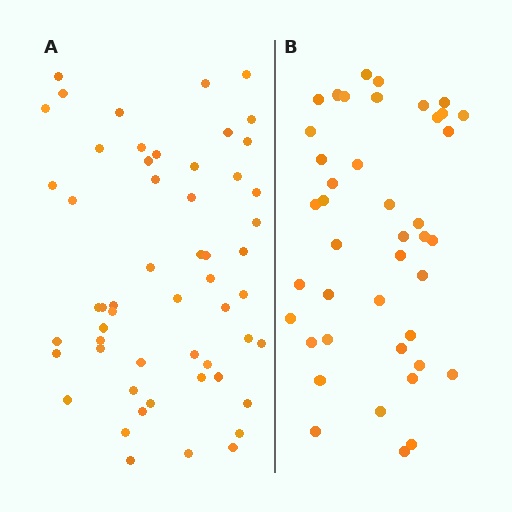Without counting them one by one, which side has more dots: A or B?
Region A (the left region) has more dots.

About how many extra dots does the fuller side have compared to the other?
Region A has approximately 15 more dots than region B.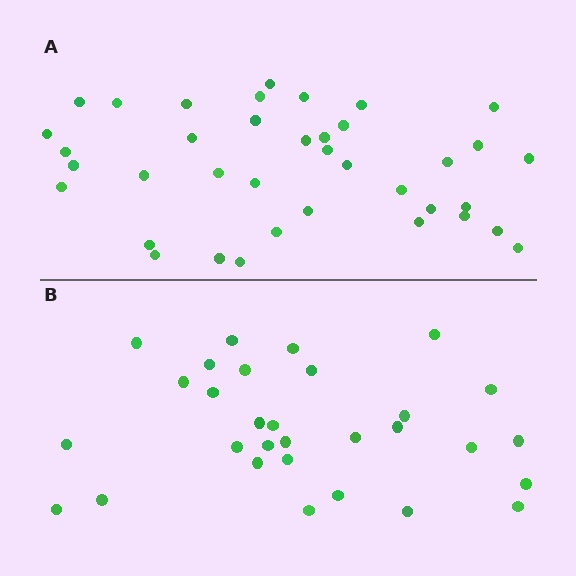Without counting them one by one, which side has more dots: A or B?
Region A (the top region) has more dots.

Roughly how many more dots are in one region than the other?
Region A has roughly 8 or so more dots than region B.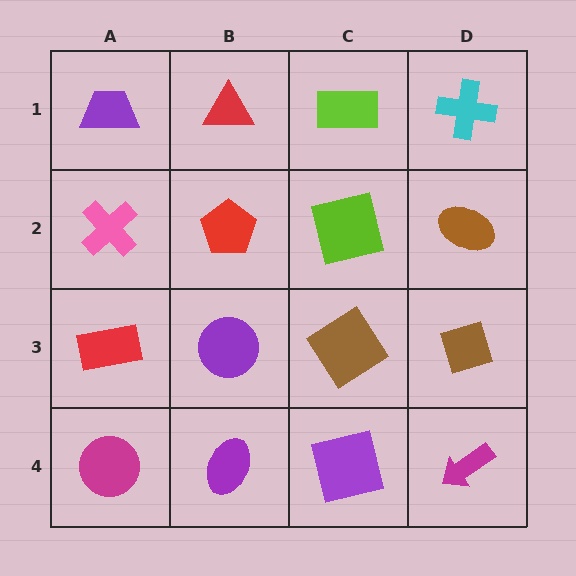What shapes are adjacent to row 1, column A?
A pink cross (row 2, column A), a red triangle (row 1, column B).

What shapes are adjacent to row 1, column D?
A brown ellipse (row 2, column D), a lime rectangle (row 1, column C).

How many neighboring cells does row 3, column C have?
4.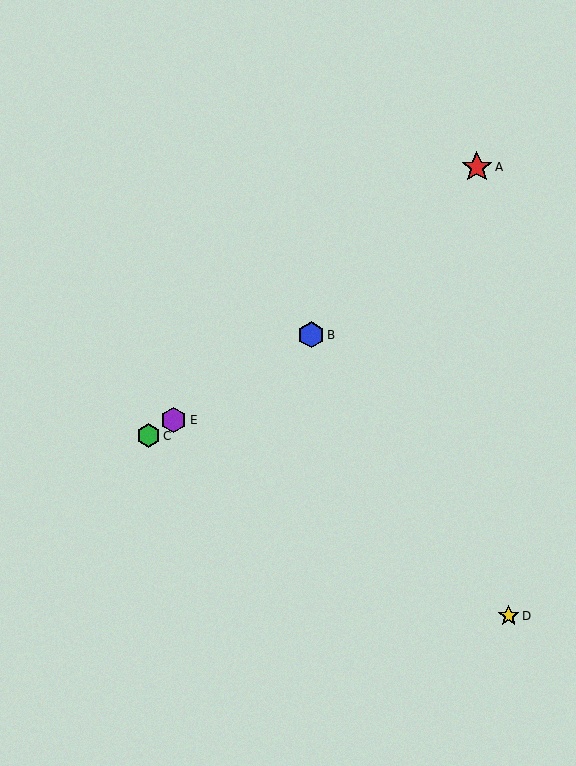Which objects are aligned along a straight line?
Objects B, C, E are aligned along a straight line.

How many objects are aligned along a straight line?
3 objects (B, C, E) are aligned along a straight line.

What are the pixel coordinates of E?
Object E is at (174, 420).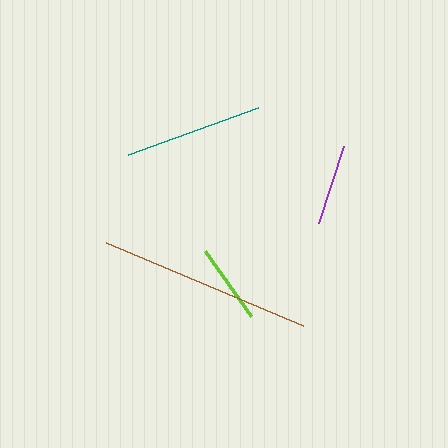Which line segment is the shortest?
The lime line is the shortest at approximately 80 pixels.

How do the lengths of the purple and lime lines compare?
The purple and lime lines are approximately the same length.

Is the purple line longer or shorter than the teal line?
The teal line is longer than the purple line.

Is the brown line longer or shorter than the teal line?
The brown line is longer than the teal line.